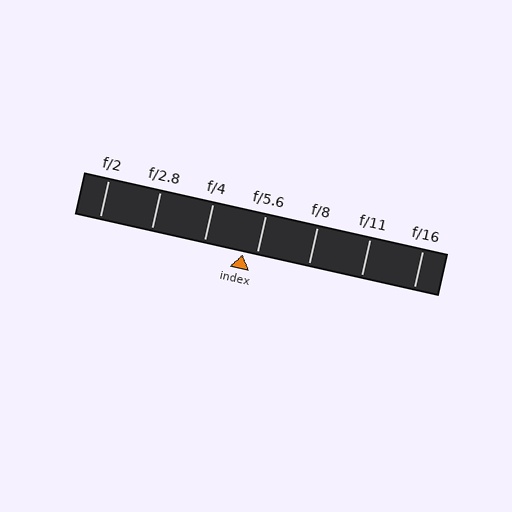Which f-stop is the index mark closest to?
The index mark is closest to f/5.6.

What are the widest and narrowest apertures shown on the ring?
The widest aperture shown is f/2 and the narrowest is f/16.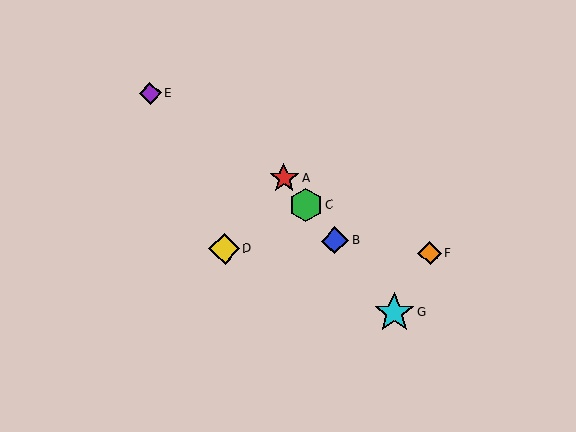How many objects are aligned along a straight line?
4 objects (A, B, C, G) are aligned along a straight line.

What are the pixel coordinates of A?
Object A is at (284, 178).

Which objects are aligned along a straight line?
Objects A, B, C, G are aligned along a straight line.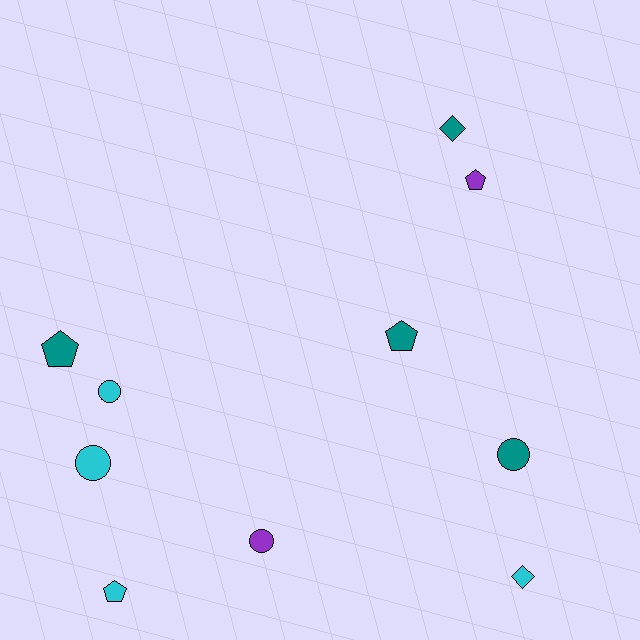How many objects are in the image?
There are 10 objects.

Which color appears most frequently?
Cyan, with 4 objects.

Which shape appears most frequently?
Pentagon, with 4 objects.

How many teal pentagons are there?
There are 2 teal pentagons.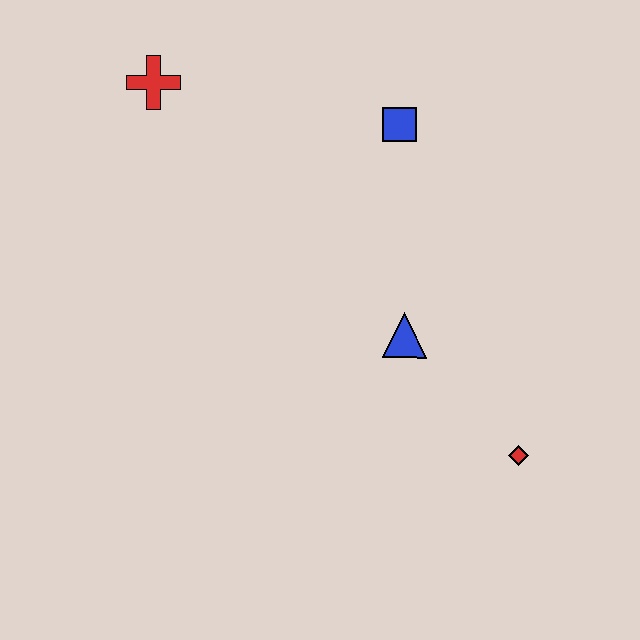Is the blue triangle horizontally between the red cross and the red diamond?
Yes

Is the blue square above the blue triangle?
Yes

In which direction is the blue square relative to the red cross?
The blue square is to the right of the red cross.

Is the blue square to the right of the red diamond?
No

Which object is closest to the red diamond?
The blue triangle is closest to the red diamond.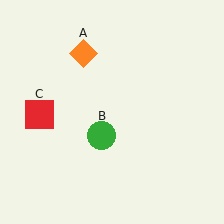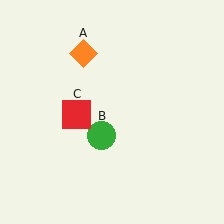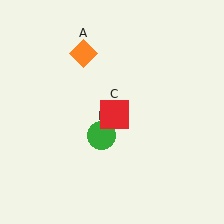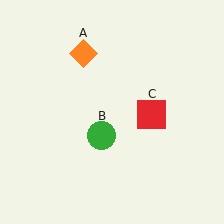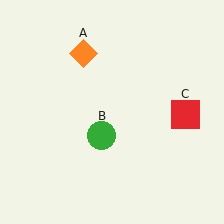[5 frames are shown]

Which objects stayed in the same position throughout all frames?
Orange diamond (object A) and green circle (object B) remained stationary.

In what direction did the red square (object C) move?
The red square (object C) moved right.